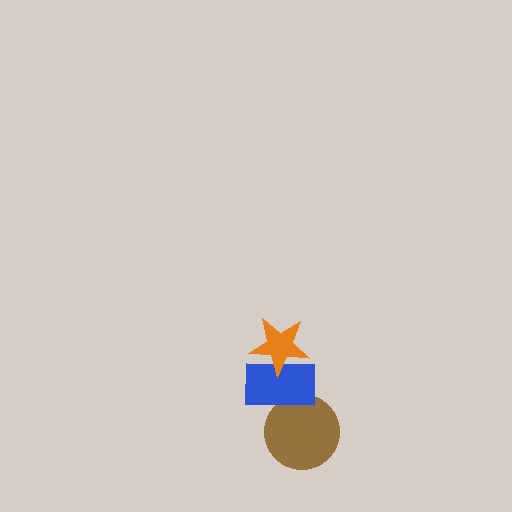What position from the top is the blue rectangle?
The blue rectangle is 2nd from the top.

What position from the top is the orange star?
The orange star is 1st from the top.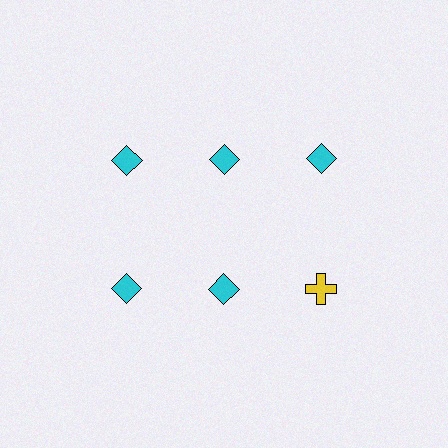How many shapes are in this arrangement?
There are 6 shapes arranged in a grid pattern.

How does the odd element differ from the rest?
It differs in both color (yellow instead of cyan) and shape (cross instead of diamond).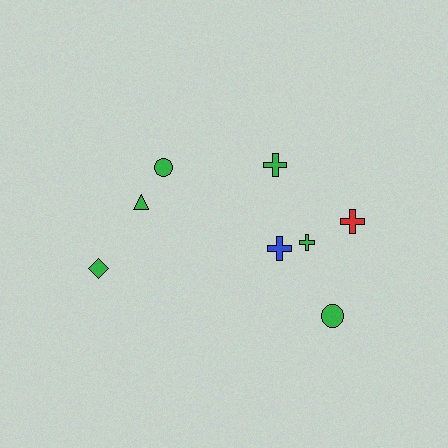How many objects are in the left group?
There are 3 objects.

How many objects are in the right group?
There are 5 objects.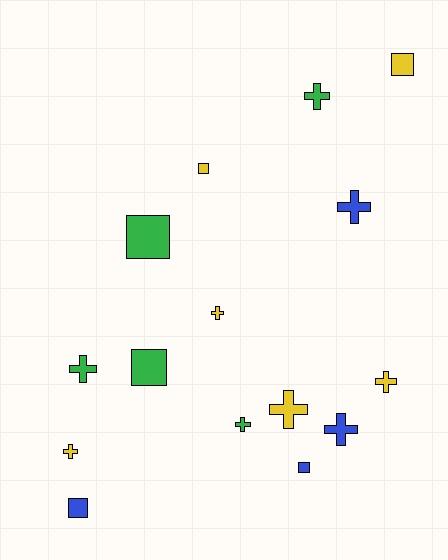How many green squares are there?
There are 2 green squares.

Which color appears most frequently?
Yellow, with 6 objects.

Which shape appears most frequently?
Cross, with 9 objects.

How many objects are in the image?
There are 15 objects.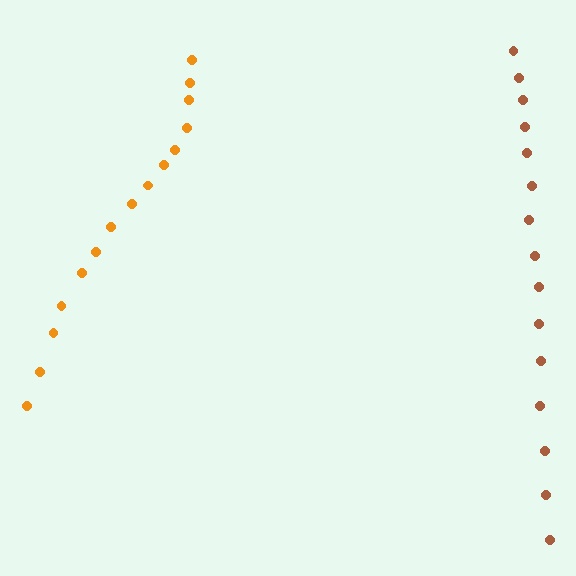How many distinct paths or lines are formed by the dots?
There are 2 distinct paths.